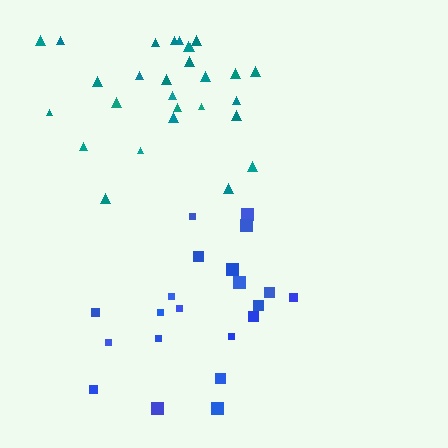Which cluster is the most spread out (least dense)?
Teal.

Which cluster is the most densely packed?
Blue.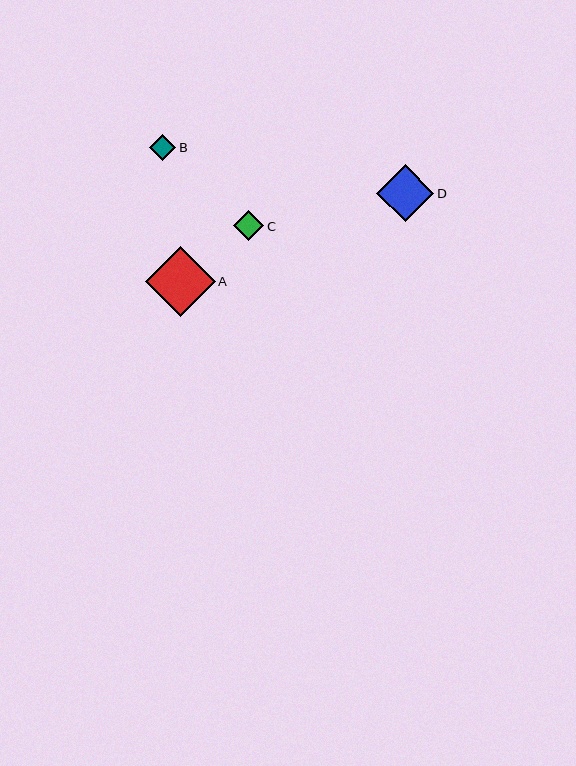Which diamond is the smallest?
Diamond B is the smallest with a size of approximately 26 pixels.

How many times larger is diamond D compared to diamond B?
Diamond D is approximately 2.2 times the size of diamond B.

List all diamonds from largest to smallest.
From largest to smallest: A, D, C, B.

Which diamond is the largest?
Diamond A is the largest with a size of approximately 70 pixels.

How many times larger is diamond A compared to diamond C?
Diamond A is approximately 2.3 times the size of diamond C.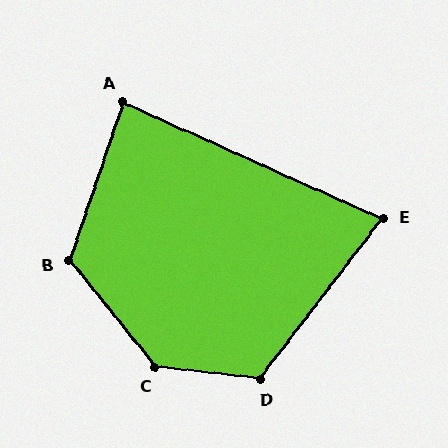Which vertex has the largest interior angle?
C, at approximately 135 degrees.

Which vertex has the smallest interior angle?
E, at approximately 77 degrees.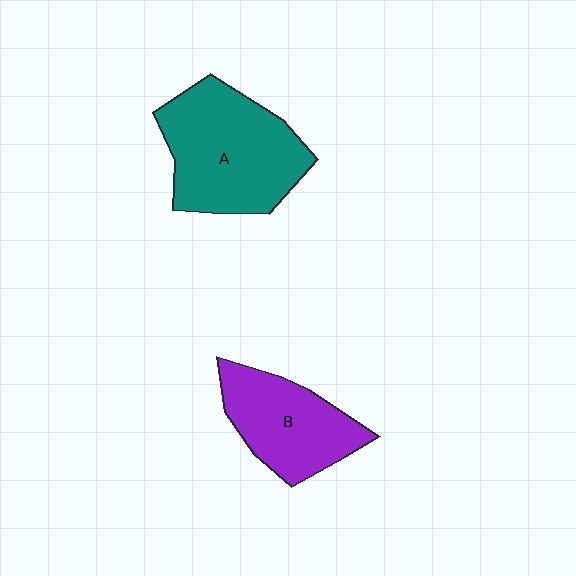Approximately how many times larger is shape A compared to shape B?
Approximately 1.4 times.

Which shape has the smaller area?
Shape B (purple).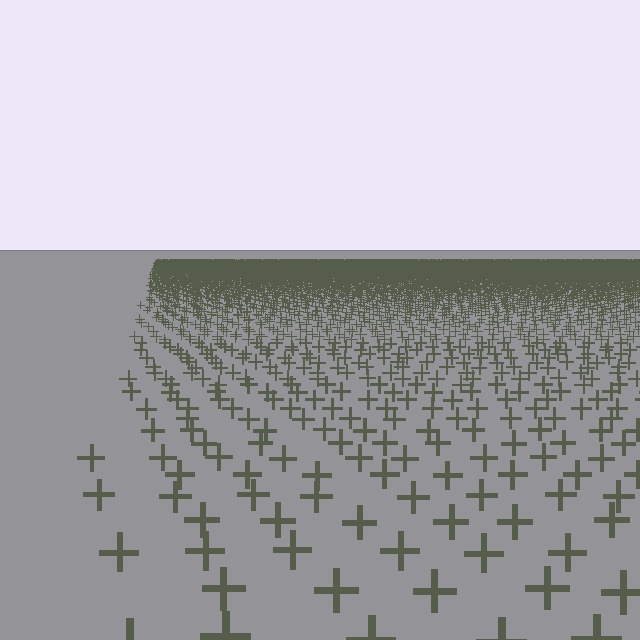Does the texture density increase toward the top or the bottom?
Density increases toward the top.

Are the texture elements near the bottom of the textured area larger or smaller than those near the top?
Larger. Near the bottom, elements are closer to the viewer and appear at a bigger on-screen size.